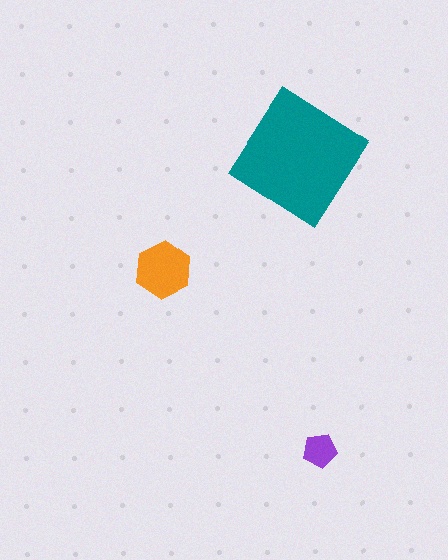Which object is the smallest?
The purple pentagon.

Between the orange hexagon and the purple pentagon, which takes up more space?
The orange hexagon.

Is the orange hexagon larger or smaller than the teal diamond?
Smaller.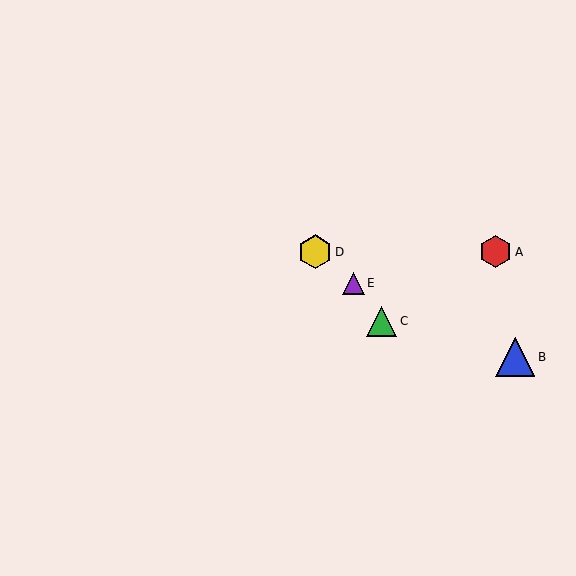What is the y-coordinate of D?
Object D is at y≈252.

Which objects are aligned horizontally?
Objects A, D are aligned horizontally.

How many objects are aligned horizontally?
2 objects (A, D) are aligned horizontally.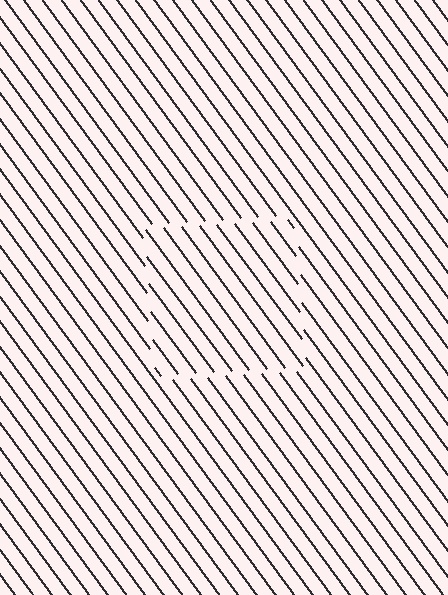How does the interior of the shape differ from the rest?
The interior of the shape contains the same grating, shifted by half a period — the contour is defined by the phase discontinuity where line-ends from the inner and outer gratings abut.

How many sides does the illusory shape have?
4 sides — the line-ends trace a square.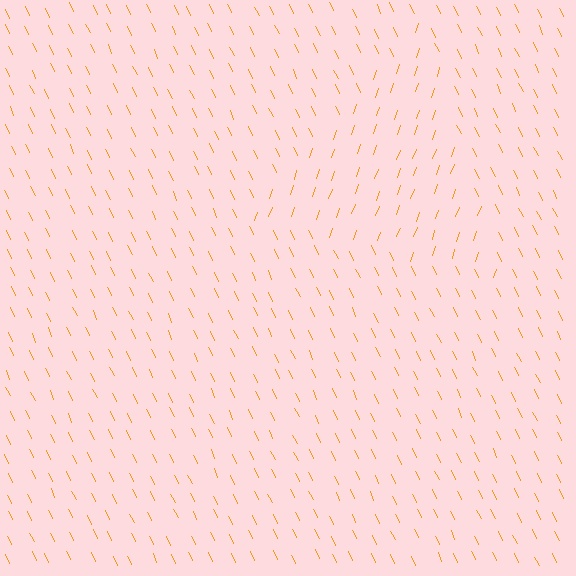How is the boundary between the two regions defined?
The boundary is defined purely by a change in line orientation (approximately 45 degrees difference). All lines are the same color and thickness.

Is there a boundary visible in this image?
Yes, there is a texture boundary formed by a change in line orientation.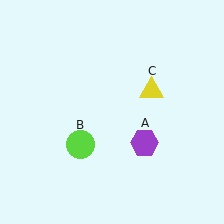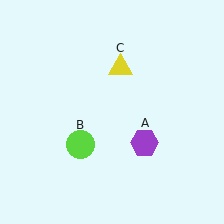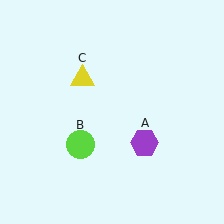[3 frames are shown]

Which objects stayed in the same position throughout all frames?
Purple hexagon (object A) and lime circle (object B) remained stationary.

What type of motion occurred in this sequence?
The yellow triangle (object C) rotated counterclockwise around the center of the scene.